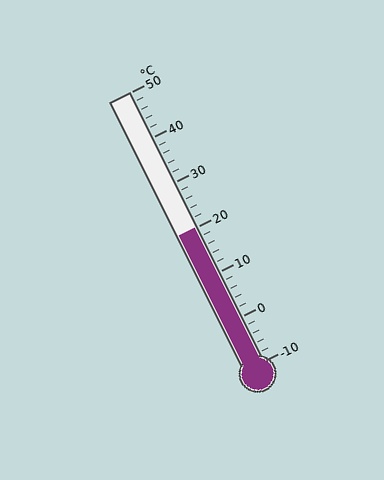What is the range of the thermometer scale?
The thermometer scale ranges from -10°C to 50°C.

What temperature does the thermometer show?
The thermometer shows approximately 20°C.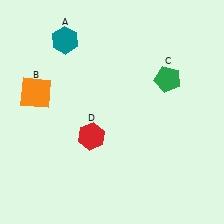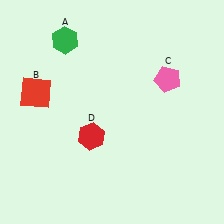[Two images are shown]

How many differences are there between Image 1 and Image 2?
There are 3 differences between the two images.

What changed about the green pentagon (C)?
In Image 1, C is green. In Image 2, it changed to pink.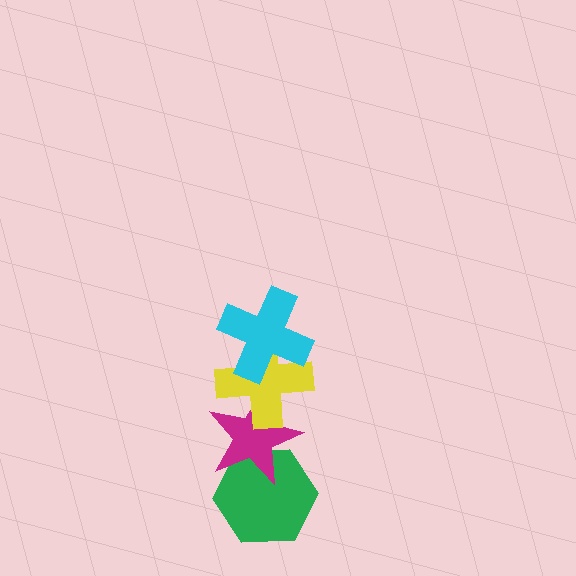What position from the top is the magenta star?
The magenta star is 3rd from the top.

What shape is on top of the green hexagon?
The magenta star is on top of the green hexagon.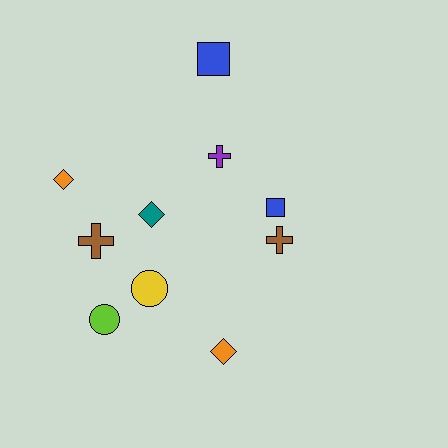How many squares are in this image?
There are 2 squares.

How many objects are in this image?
There are 10 objects.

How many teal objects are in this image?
There is 1 teal object.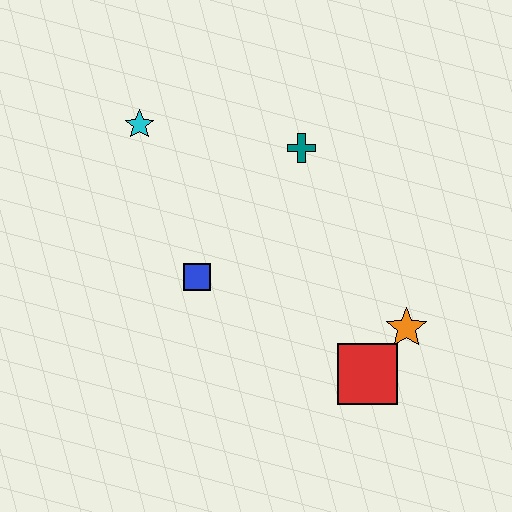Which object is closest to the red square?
The orange star is closest to the red square.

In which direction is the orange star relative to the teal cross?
The orange star is below the teal cross.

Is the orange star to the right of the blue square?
Yes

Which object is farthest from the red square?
The cyan star is farthest from the red square.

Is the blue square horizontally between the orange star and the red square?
No